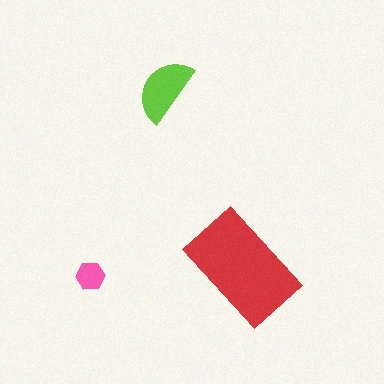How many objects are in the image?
There are 3 objects in the image.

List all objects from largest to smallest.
The red rectangle, the lime semicircle, the pink hexagon.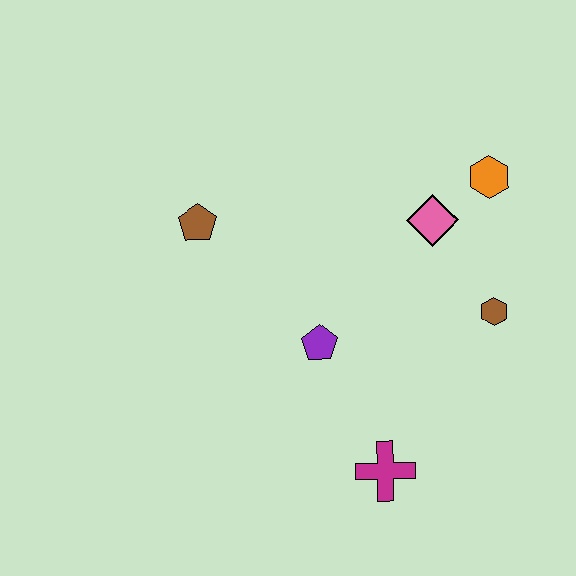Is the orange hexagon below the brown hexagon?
No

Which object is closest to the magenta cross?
The purple pentagon is closest to the magenta cross.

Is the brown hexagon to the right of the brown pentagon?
Yes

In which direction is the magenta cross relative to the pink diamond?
The magenta cross is below the pink diamond.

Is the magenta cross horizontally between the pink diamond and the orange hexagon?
No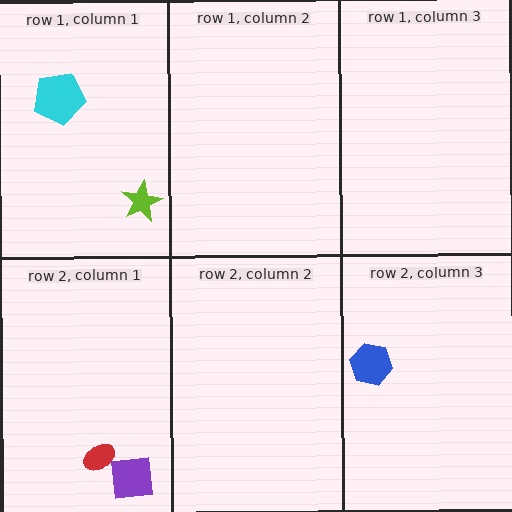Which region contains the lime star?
The row 1, column 1 region.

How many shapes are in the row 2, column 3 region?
1.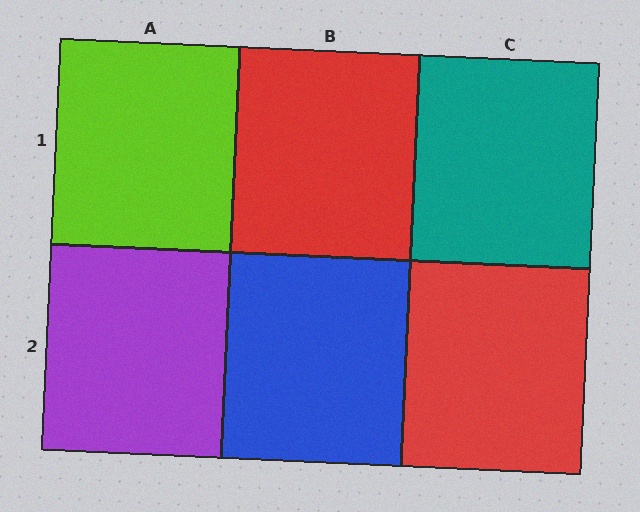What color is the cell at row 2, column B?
Blue.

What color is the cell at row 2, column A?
Purple.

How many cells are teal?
1 cell is teal.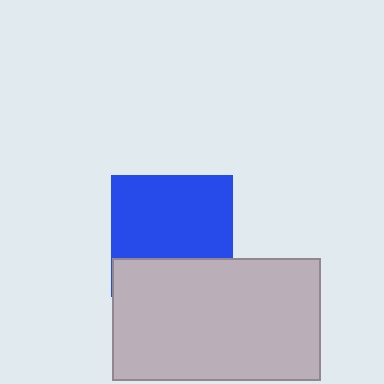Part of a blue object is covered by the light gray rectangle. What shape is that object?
It is a square.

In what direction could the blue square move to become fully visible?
The blue square could move up. That would shift it out from behind the light gray rectangle entirely.